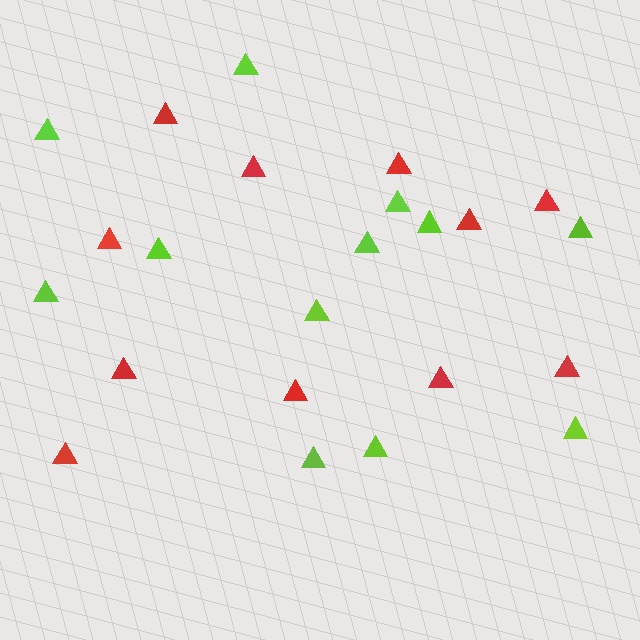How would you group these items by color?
There are 2 groups: one group of red triangles (11) and one group of lime triangles (12).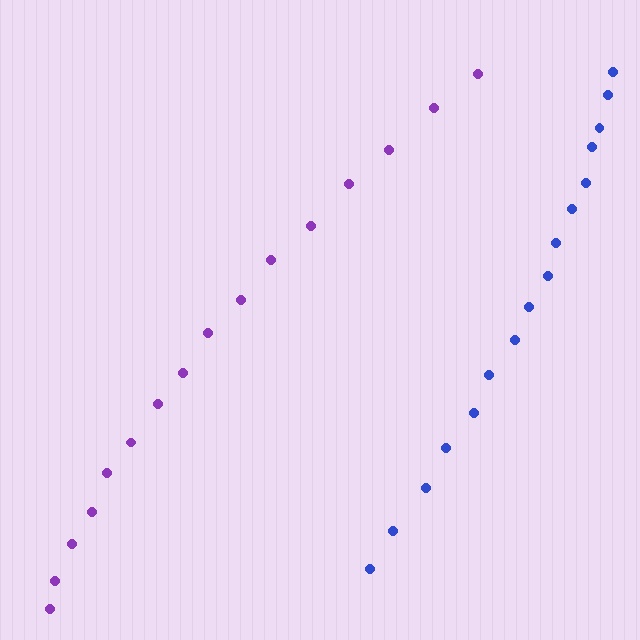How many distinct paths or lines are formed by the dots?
There are 2 distinct paths.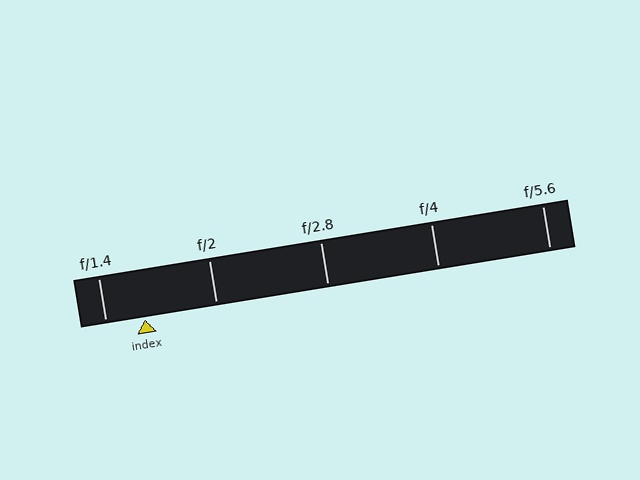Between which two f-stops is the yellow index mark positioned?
The index mark is between f/1.4 and f/2.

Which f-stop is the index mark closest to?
The index mark is closest to f/1.4.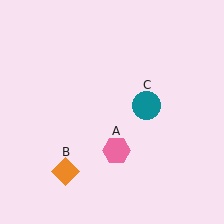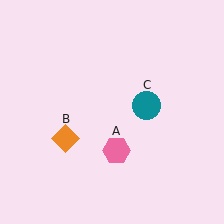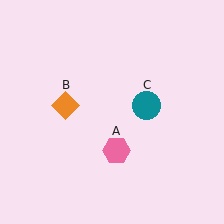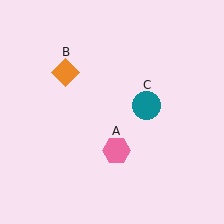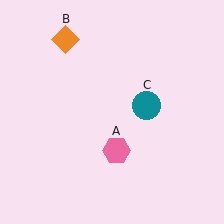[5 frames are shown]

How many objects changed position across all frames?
1 object changed position: orange diamond (object B).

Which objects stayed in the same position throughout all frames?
Pink hexagon (object A) and teal circle (object C) remained stationary.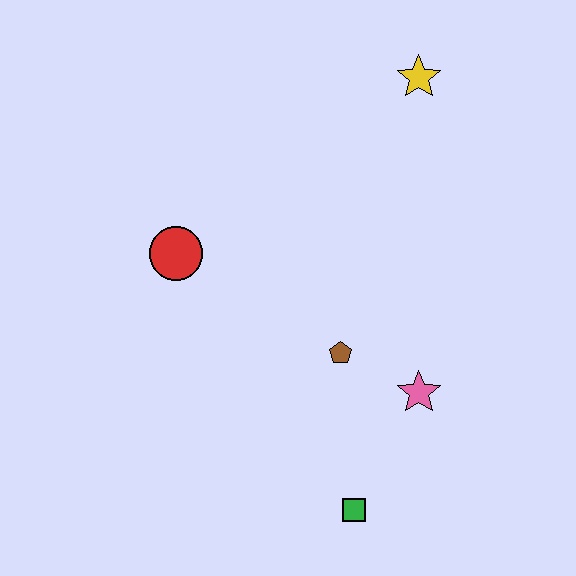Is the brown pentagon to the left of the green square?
Yes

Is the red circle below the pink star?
No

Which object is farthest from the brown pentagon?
The yellow star is farthest from the brown pentagon.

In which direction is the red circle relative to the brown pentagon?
The red circle is to the left of the brown pentagon.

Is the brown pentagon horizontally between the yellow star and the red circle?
Yes